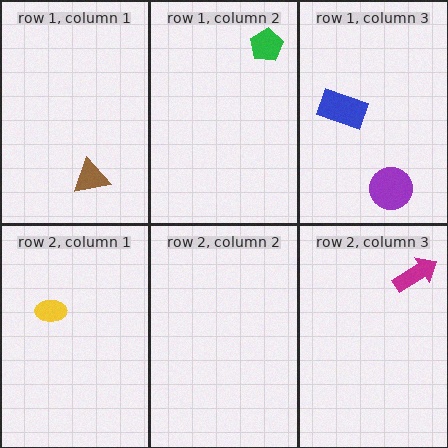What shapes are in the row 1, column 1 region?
The brown triangle.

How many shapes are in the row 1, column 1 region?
1.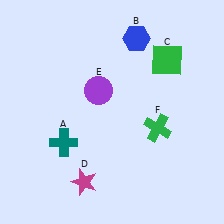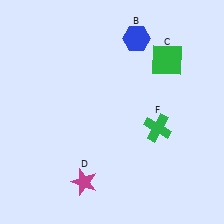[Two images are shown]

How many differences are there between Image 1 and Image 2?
There are 2 differences between the two images.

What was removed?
The purple circle (E), the teal cross (A) were removed in Image 2.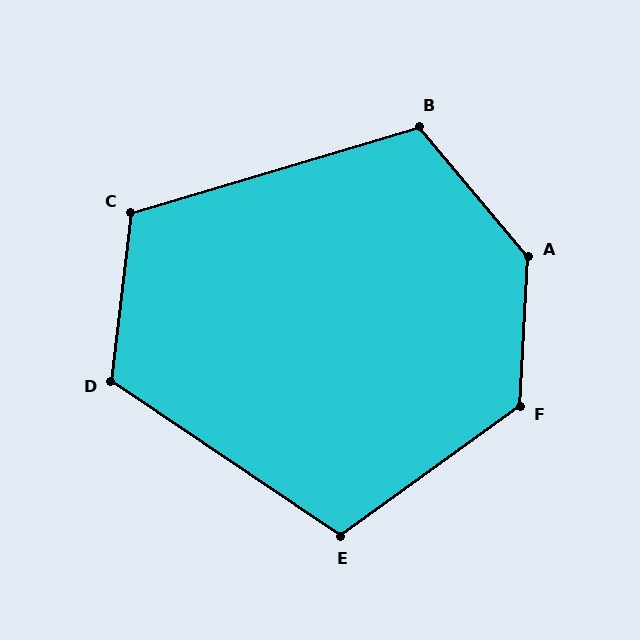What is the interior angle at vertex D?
Approximately 117 degrees (obtuse).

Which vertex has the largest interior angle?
A, at approximately 137 degrees.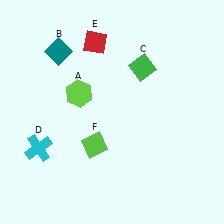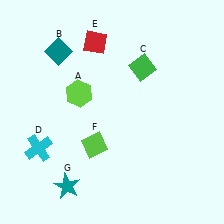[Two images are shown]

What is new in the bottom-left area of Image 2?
A teal star (G) was added in the bottom-left area of Image 2.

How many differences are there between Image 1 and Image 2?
There is 1 difference between the two images.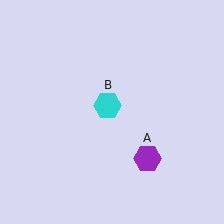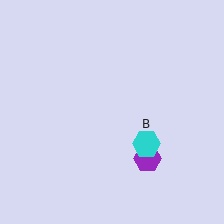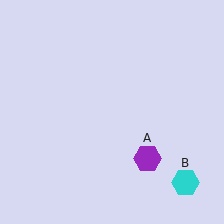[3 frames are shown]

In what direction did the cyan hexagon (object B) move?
The cyan hexagon (object B) moved down and to the right.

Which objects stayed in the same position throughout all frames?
Purple hexagon (object A) remained stationary.